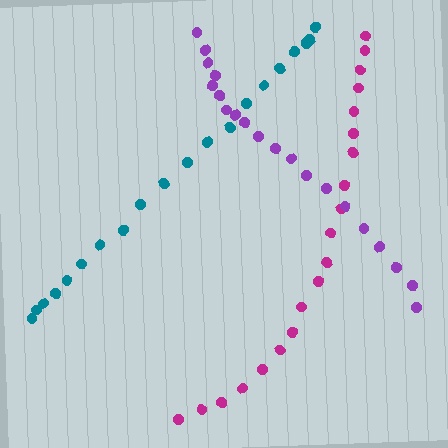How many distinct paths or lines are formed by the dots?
There are 3 distinct paths.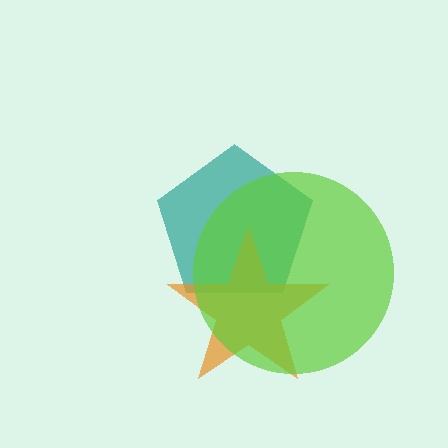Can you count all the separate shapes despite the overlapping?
Yes, there are 3 separate shapes.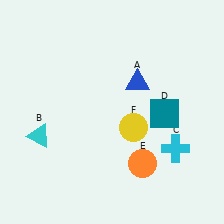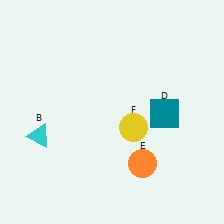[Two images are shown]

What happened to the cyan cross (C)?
The cyan cross (C) was removed in Image 2. It was in the bottom-right area of Image 1.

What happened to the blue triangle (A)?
The blue triangle (A) was removed in Image 2. It was in the top-right area of Image 1.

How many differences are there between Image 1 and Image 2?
There are 2 differences between the two images.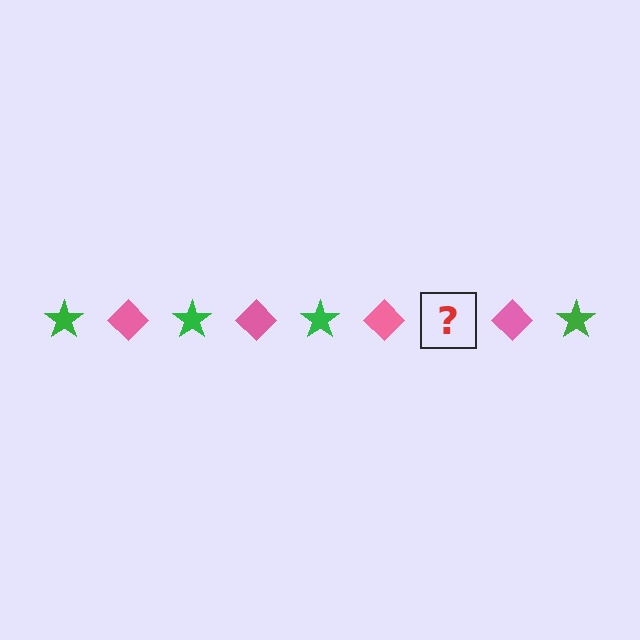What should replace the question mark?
The question mark should be replaced with a green star.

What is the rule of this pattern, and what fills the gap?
The rule is that the pattern alternates between green star and pink diamond. The gap should be filled with a green star.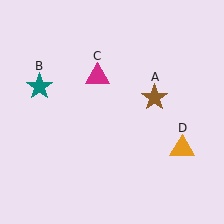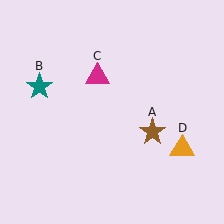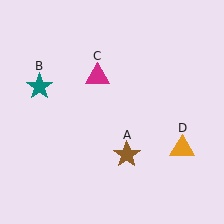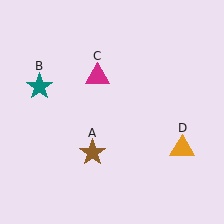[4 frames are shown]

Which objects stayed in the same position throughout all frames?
Teal star (object B) and magenta triangle (object C) and orange triangle (object D) remained stationary.